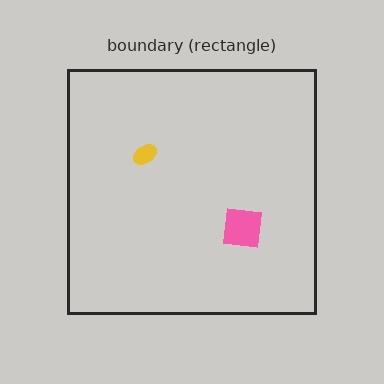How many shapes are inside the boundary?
2 inside, 0 outside.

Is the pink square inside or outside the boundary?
Inside.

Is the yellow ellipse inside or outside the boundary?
Inside.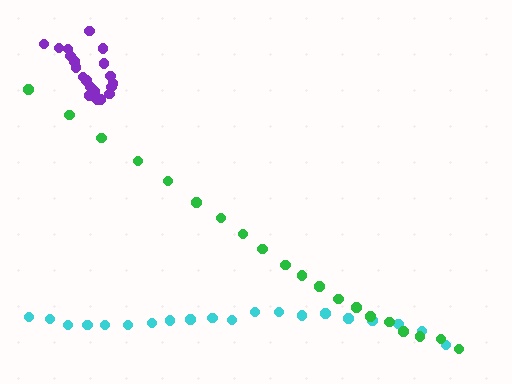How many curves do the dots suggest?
There are 3 distinct paths.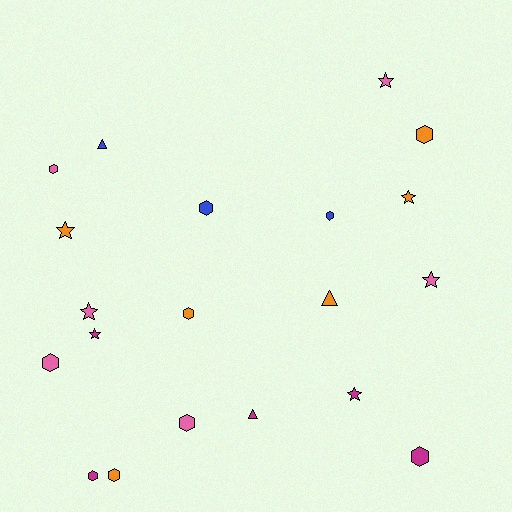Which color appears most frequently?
Pink, with 6 objects.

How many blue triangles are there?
There is 1 blue triangle.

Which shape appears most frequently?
Hexagon, with 10 objects.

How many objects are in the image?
There are 20 objects.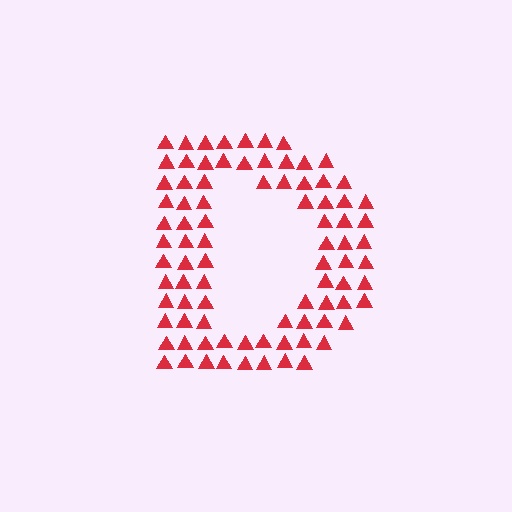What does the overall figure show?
The overall figure shows the letter D.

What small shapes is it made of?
It is made of small triangles.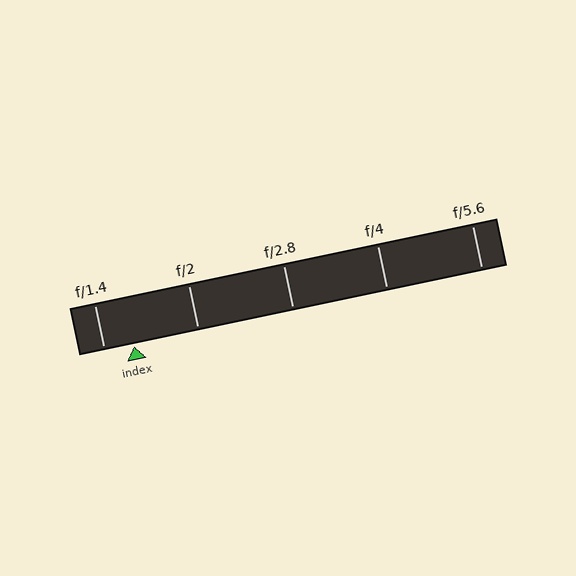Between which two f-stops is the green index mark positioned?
The index mark is between f/1.4 and f/2.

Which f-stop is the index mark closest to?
The index mark is closest to f/1.4.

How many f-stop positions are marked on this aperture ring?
There are 5 f-stop positions marked.